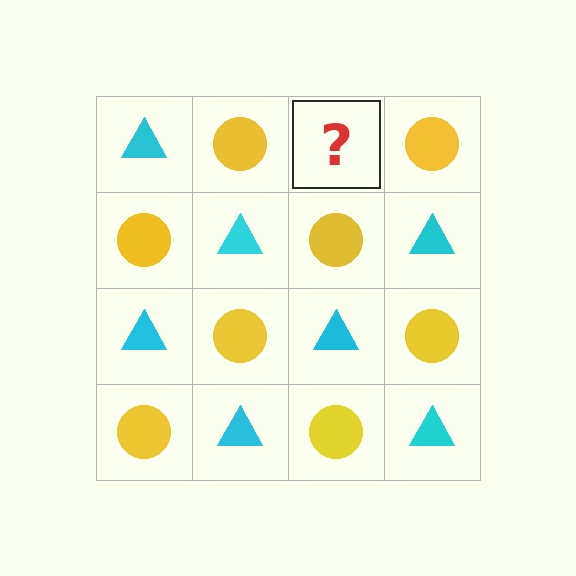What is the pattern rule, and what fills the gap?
The rule is that it alternates cyan triangle and yellow circle in a checkerboard pattern. The gap should be filled with a cyan triangle.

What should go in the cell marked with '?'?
The missing cell should contain a cyan triangle.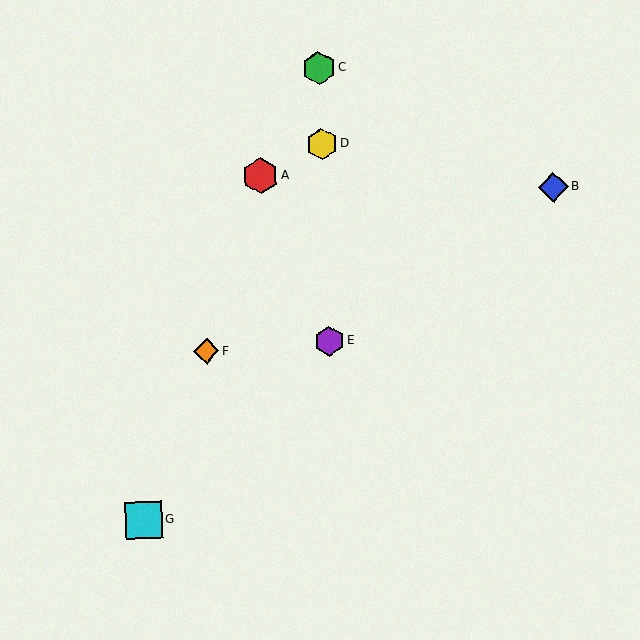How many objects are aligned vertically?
3 objects (C, D, E) are aligned vertically.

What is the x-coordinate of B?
Object B is at x≈553.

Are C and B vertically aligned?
No, C is at x≈319 and B is at x≈553.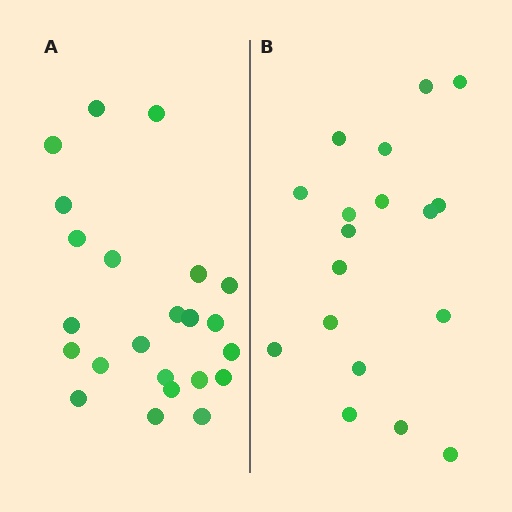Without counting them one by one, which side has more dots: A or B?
Region A (the left region) has more dots.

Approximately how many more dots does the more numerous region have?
Region A has about 5 more dots than region B.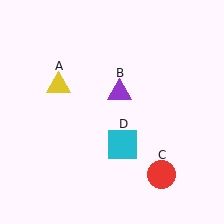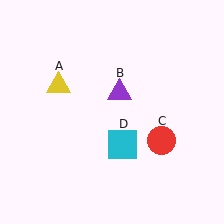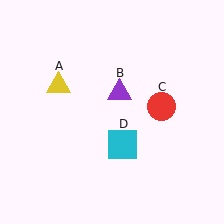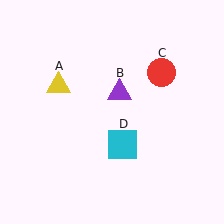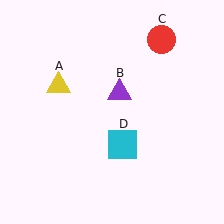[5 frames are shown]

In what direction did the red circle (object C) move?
The red circle (object C) moved up.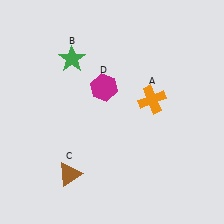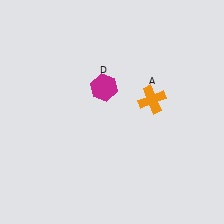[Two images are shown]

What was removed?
The brown triangle (C), the green star (B) were removed in Image 2.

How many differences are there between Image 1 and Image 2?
There are 2 differences between the two images.